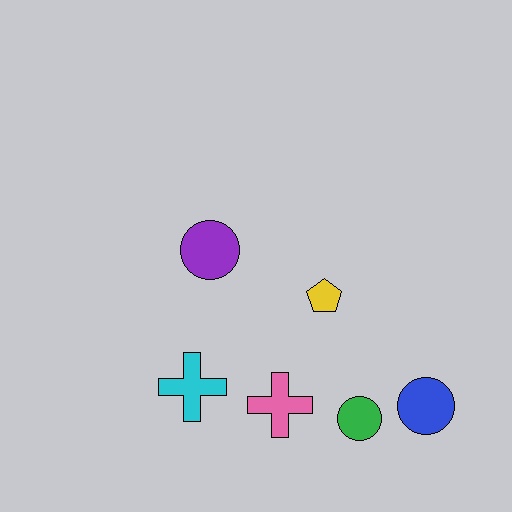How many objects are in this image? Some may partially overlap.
There are 6 objects.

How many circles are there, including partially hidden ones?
There are 3 circles.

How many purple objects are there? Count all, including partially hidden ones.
There is 1 purple object.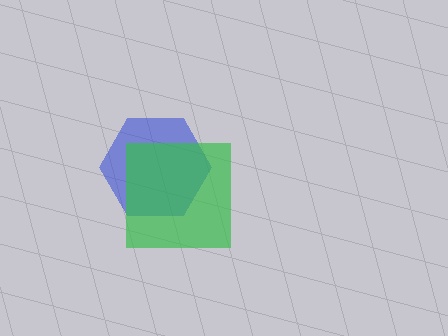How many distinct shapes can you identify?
There are 2 distinct shapes: a blue hexagon, a green square.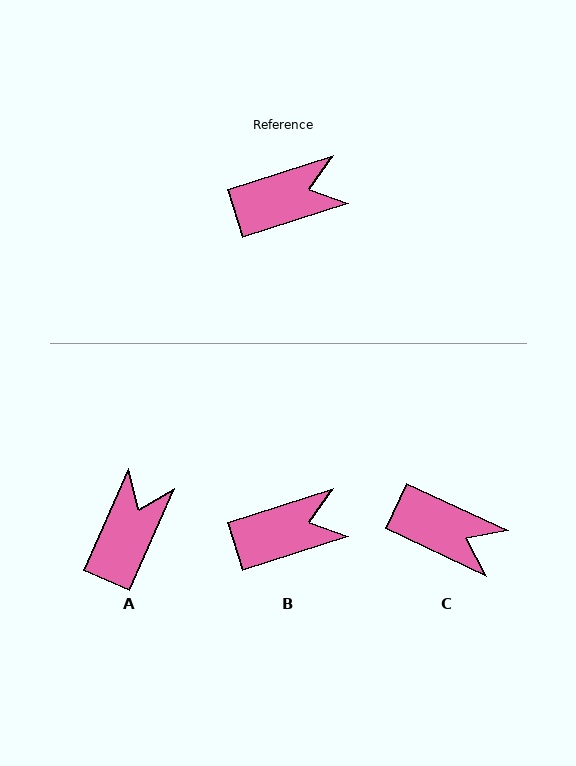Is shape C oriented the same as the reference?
No, it is off by about 43 degrees.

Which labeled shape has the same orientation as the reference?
B.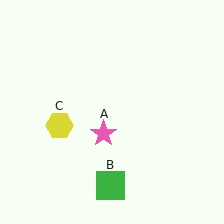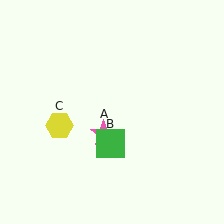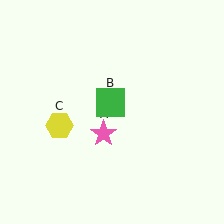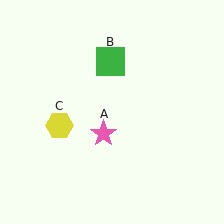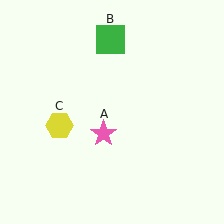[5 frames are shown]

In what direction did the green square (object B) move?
The green square (object B) moved up.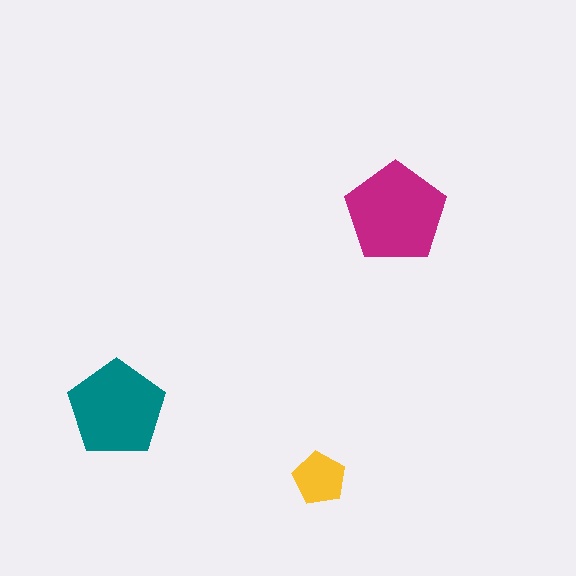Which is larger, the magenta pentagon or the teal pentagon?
The magenta one.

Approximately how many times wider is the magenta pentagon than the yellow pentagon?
About 2 times wider.